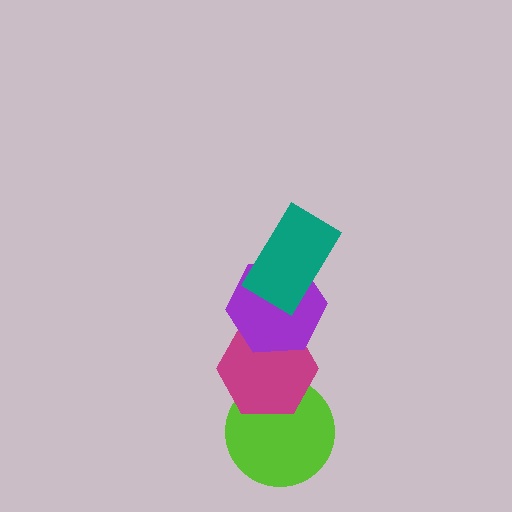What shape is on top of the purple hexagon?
The teal rectangle is on top of the purple hexagon.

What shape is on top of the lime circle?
The magenta hexagon is on top of the lime circle.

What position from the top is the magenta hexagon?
The magenta hexagon is 3rd from the top.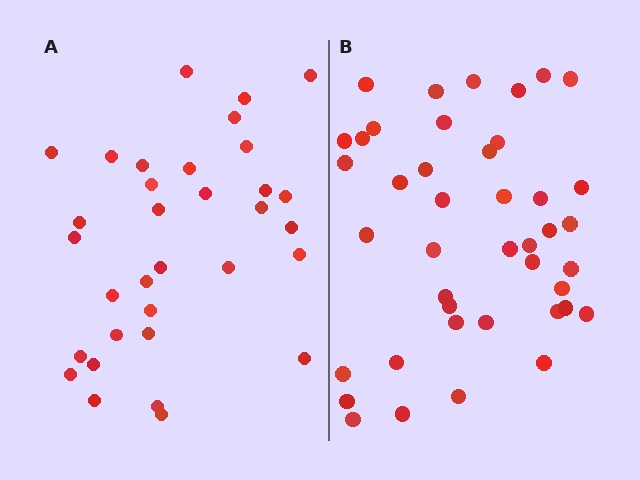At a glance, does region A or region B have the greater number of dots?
Region B (the right region) has more dots.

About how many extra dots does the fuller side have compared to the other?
Region B has roughly 8 or so more dots than region A.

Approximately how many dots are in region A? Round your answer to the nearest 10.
About 30 dots. (The exact count is 33, which rounds to 30.)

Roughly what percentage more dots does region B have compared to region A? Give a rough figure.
About 25% more.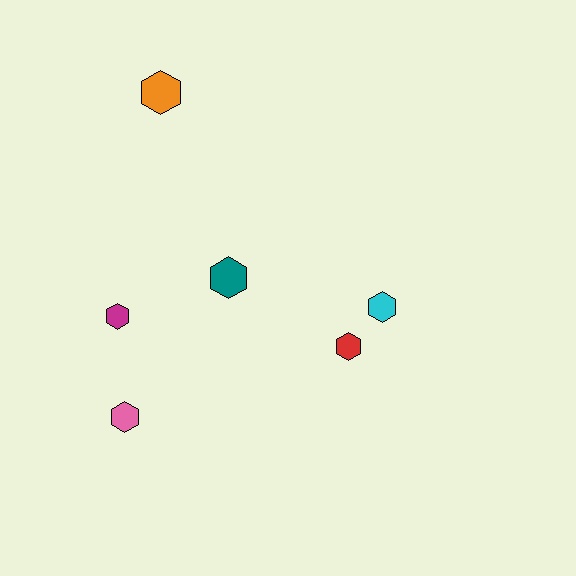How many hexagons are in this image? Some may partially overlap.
There are 6 hexagons.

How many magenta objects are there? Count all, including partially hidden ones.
There is 1 magenta object.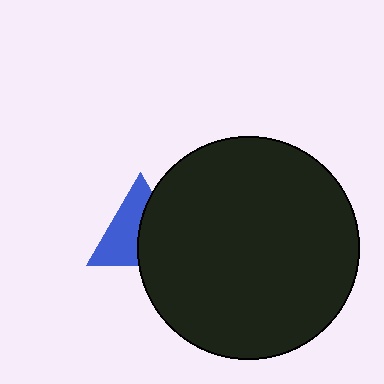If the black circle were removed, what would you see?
You would see the complete blue triangle.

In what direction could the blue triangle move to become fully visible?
The blue triangle could move left. That would shift it out from behind the black circle entirely.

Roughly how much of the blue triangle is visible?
About half of it is visible (roughly 53%).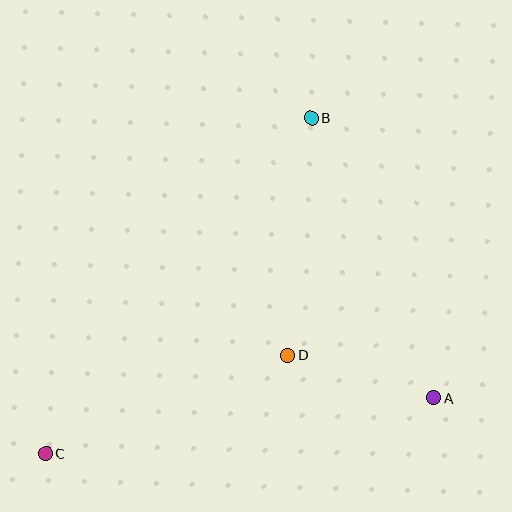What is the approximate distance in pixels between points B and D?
The distance between B and D is approximately 239 pixels.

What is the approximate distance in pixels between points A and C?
The distance between A and C is approximately 392 pixels.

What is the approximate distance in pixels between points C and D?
The distance between C and D is approximately 261 pixels.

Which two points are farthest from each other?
Points B and C are farthest from each other.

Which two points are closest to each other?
Points A and D are closest to each other.